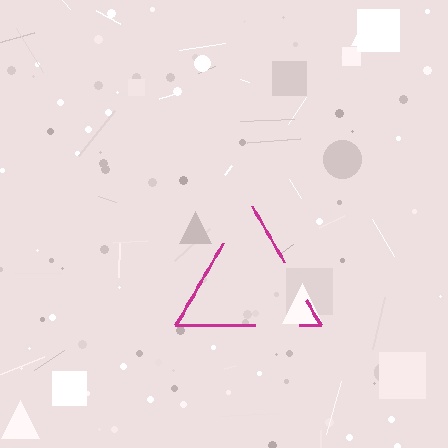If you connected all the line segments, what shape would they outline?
They would outline a triangle.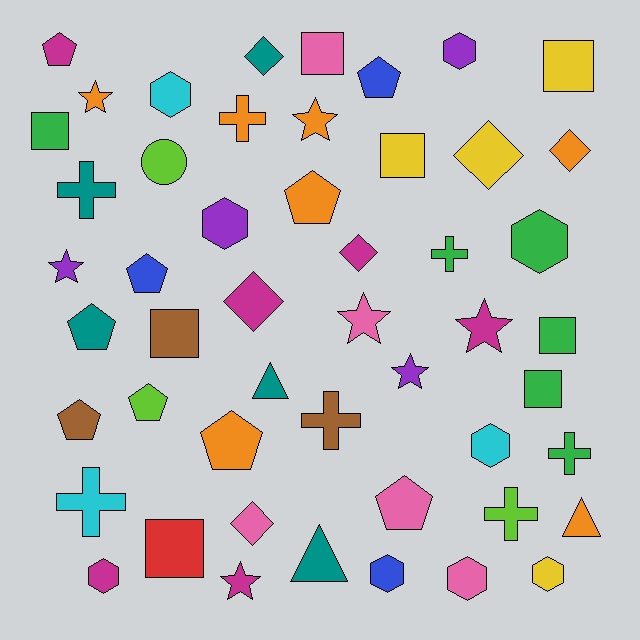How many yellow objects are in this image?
There are 4 yellow objects.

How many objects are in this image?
There are 50 objects.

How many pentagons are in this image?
There are 9 pentagons.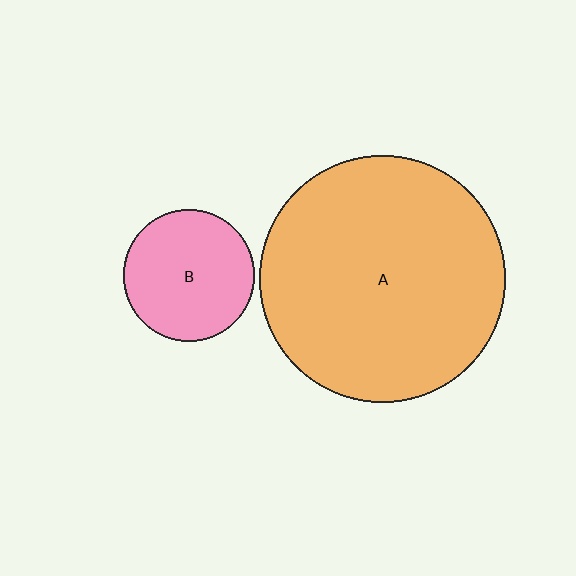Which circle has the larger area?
Circle A (orange).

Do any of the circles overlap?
No, none of the circles overlap.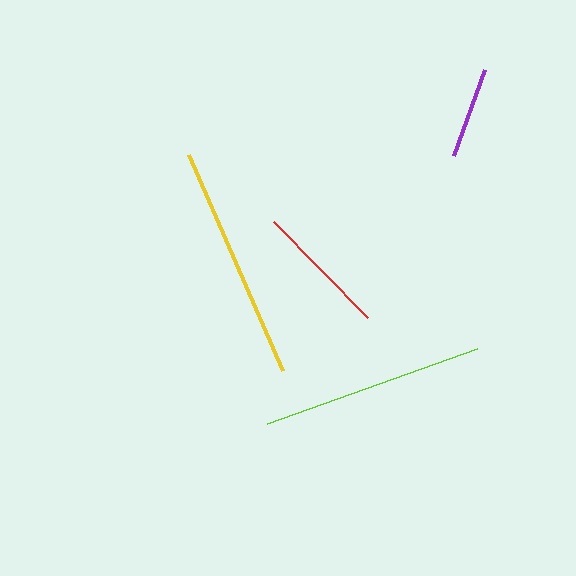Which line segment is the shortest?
The purple line is the shortest at approximately 92 pixels.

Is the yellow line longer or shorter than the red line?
The yellow line is longer than the red line.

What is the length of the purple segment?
The purple segment is approximately 92 pixels long.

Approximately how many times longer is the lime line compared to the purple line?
The lime line is approximately 2.4 times the length of the purple line.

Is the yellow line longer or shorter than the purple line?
The yellow line is longer than the purple line.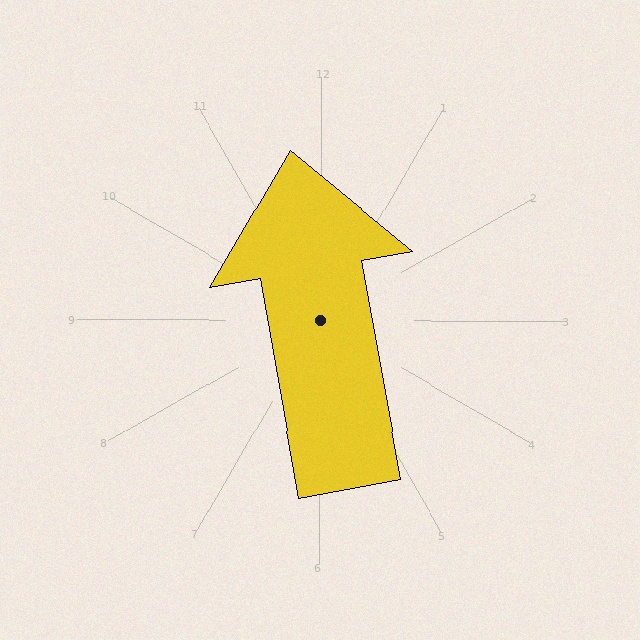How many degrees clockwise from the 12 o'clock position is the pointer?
Approximately 350 degrees.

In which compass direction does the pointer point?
North.